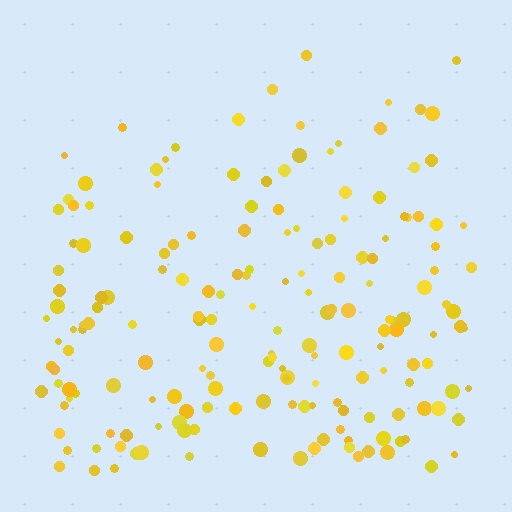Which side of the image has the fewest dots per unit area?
The top.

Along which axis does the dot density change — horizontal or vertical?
Vertical.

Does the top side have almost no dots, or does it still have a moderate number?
Still a moderate number, just noticeably fewer than the bottom.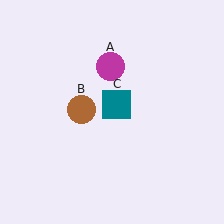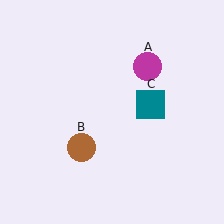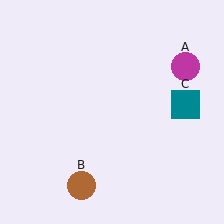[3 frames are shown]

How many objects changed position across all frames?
3 objects changed position: magenta circle (object A), brown circle (object B), teal square (object C).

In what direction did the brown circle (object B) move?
The brown circle (object B) moved down.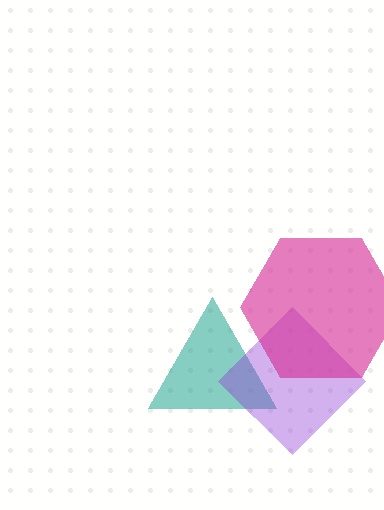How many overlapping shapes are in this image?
There are 3 overlapping shapes in the image.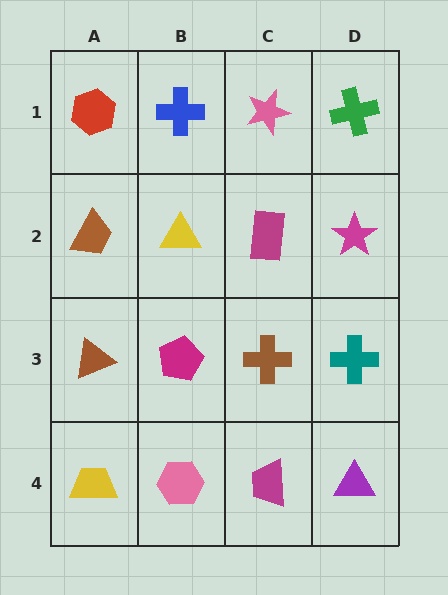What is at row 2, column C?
A magenta rectangle.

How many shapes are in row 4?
4 shapes.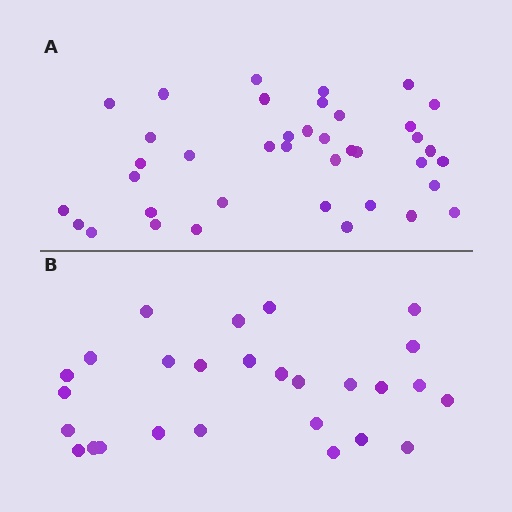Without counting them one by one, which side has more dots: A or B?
Region A (the top region) has more dots.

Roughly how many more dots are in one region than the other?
Region A has roughly 12 or so more dots than region B.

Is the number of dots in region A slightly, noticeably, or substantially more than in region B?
Region A has noticeably more, but not dramatically so. The ratio is roughly 1.4 to 1.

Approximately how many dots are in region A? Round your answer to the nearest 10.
About 40 dots. (The exact count is 39, which rounds to 40.)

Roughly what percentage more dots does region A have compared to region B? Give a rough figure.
About 45% more.